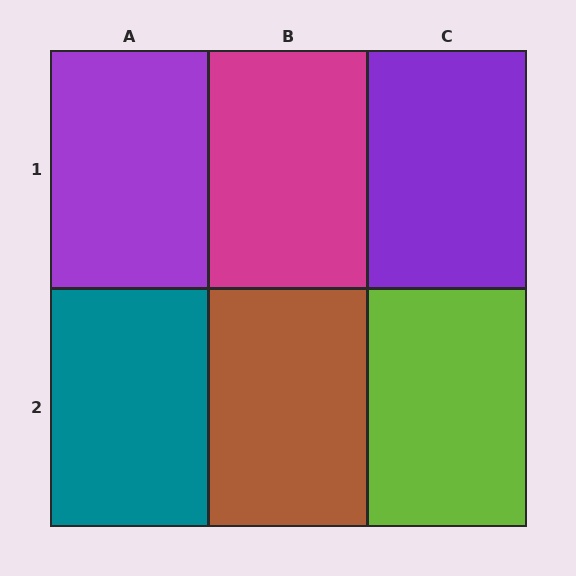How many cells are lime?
1 cell is lime.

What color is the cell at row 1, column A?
Purple.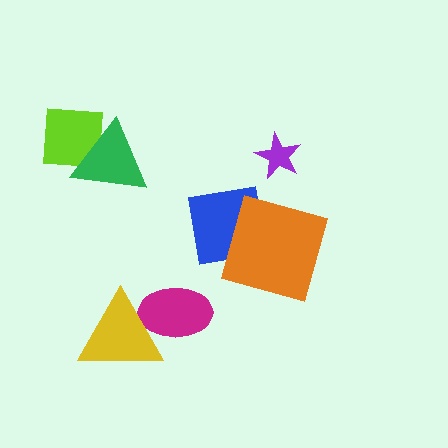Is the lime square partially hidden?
Yes, it is partially covered by another shape.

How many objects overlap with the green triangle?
1 object overlaps with the green triangle.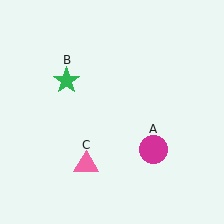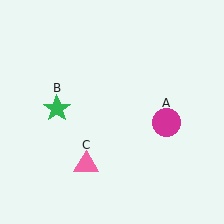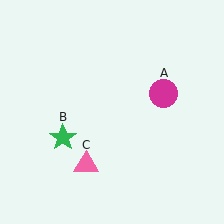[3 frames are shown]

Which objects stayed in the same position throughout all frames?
Pink triangle (object C) remained stationary.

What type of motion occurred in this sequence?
The magenta circle (object A), green star (object B) rotated counterclockwise around the center of the scene.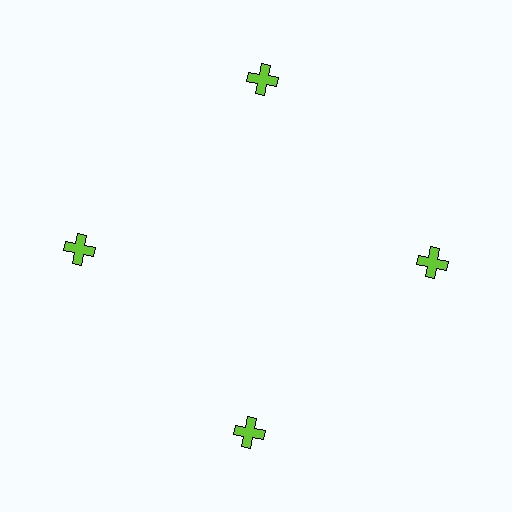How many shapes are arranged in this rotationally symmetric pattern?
There are 4 shapes, arranged in 4 groups of 1.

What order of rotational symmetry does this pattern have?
This pattern has 4-fold rotational symmetry.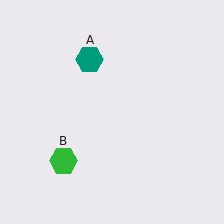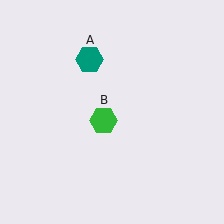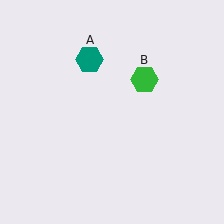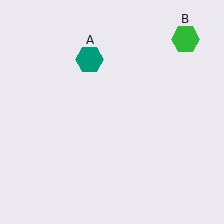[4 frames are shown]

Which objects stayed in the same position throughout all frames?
Teal hexagon (object A) remained stationary.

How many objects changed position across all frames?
1 object changed position: green hexagon (object B).